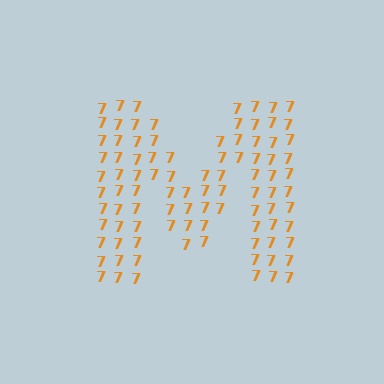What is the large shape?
The large shape is the letter M.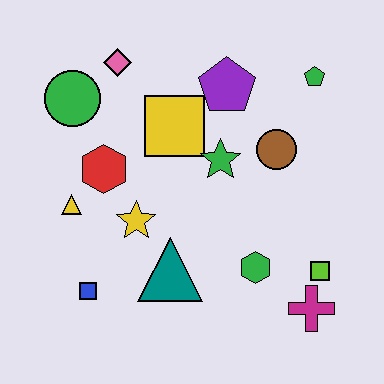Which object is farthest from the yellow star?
The green pentagon is farthest from the yellow star.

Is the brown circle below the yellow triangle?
No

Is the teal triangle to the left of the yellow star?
No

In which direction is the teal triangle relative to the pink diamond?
The teal triangle is below the pink diamond.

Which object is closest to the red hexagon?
The yellow triangle is closest to the red hexagon.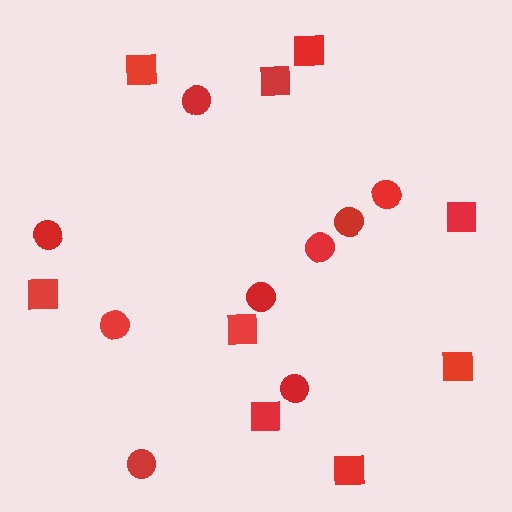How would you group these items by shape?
There are 2 groups: one group of squares (9) and one group of circles (9).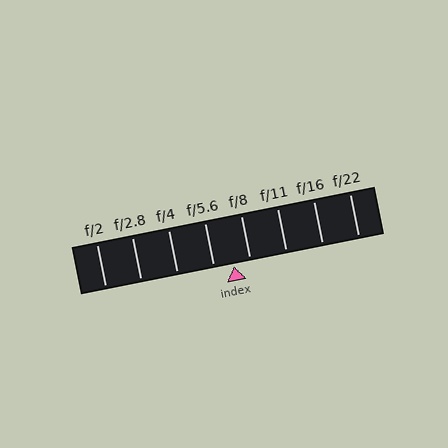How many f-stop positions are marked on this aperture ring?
There are 8 f-stop positions marked.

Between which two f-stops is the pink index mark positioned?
The index mark is between f/5.6 and f/8.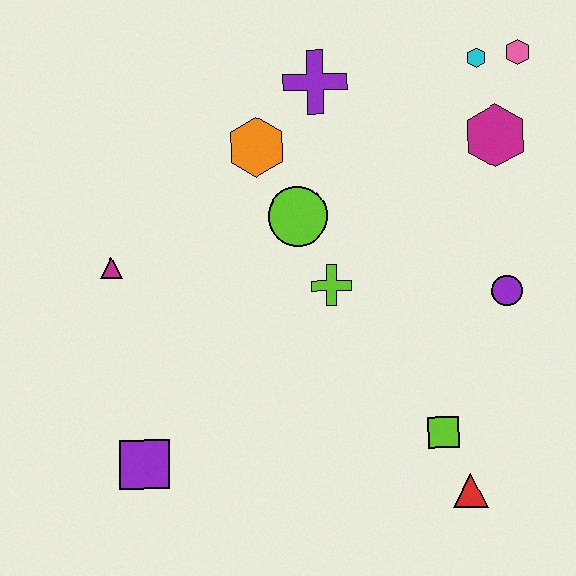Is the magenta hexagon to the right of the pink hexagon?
No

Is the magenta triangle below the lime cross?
No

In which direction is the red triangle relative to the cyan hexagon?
The red triangle is below the cyan hexagon.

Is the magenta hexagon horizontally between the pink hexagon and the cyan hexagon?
Yes